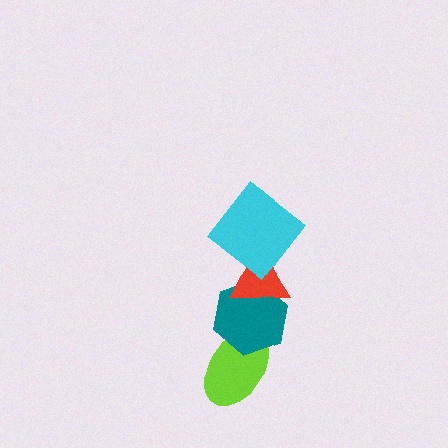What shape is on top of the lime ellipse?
The teal hexagon is on top of the lime ellipse.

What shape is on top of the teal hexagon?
The red triangle is on top of the teal hexagon.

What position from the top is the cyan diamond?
The cyan diamond is 1st from the top.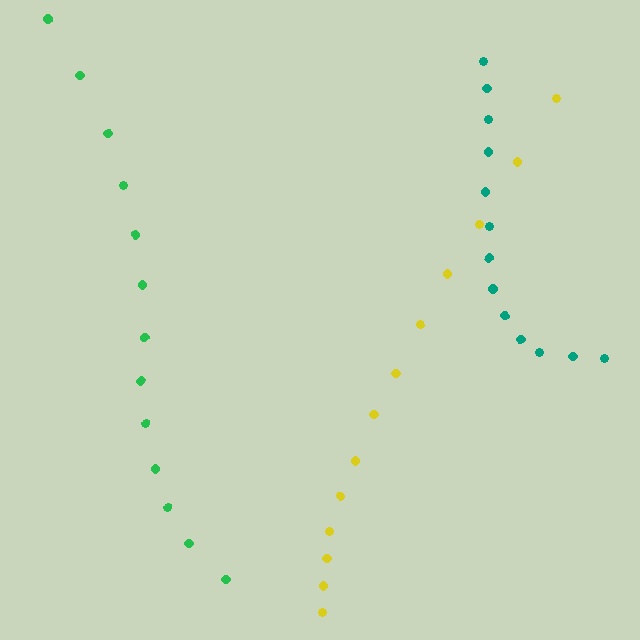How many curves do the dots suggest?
There are 3 distinct paths.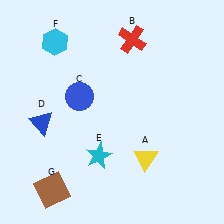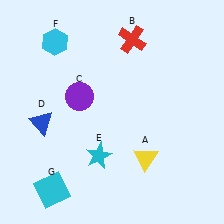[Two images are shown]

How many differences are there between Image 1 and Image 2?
There are 2 differences between the two images.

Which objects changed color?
C changed from blue to purple. G changed from brown to cyan.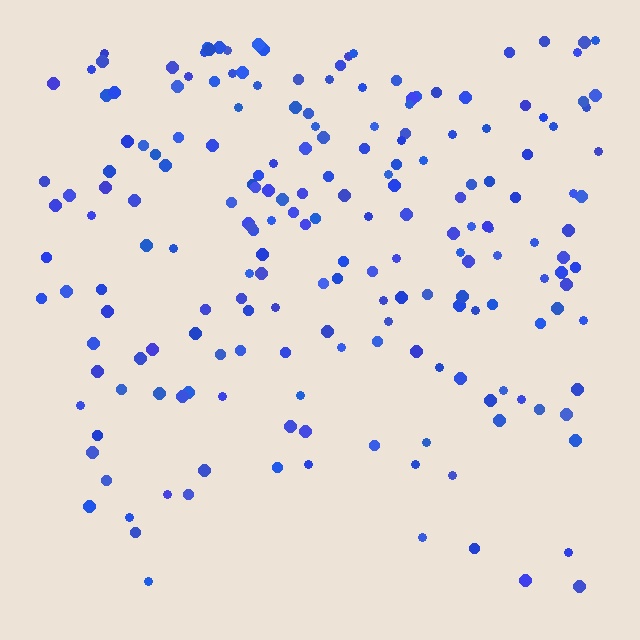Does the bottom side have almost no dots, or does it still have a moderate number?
Still a moderate number, just noticeably fewer than the top.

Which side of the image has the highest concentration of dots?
The top.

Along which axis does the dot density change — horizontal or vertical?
Vertical.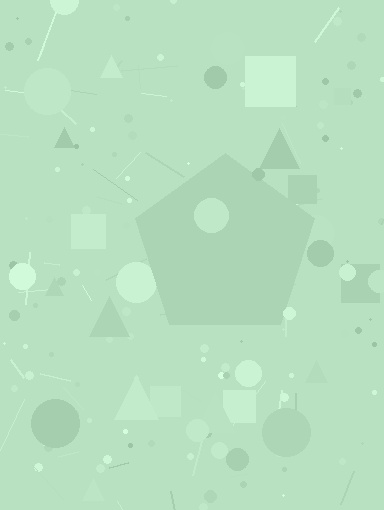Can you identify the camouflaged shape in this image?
The camouflaged shape is a pentagon.